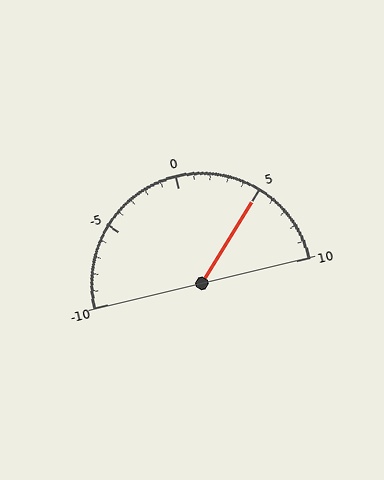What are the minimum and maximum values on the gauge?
The gauge ranges from -10 to 10.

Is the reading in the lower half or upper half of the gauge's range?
The reading is in the upper half of the range (-10 to 10).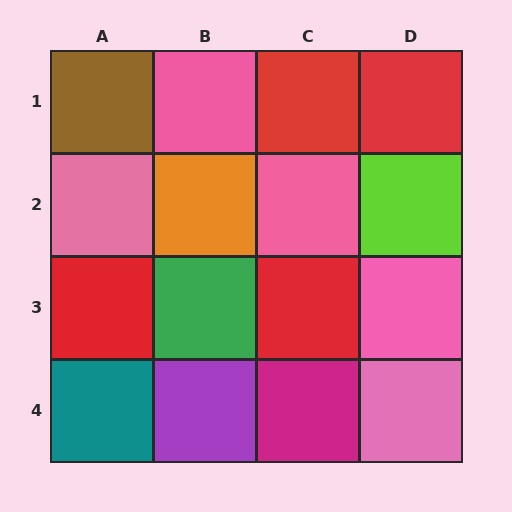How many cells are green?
1 cell is green.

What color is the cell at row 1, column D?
Red.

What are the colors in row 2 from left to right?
Pink, orange, pink, lime.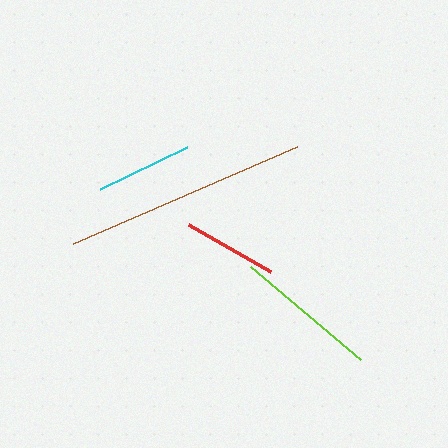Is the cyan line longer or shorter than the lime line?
The lime line is longer than the cyan line.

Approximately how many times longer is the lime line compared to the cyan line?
The lime line is approximately 1.5 times the length of the cyan line.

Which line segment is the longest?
The brown line is the longest at approximately 244 pixels.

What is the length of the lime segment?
The lime segment is approximately 144 pixels long.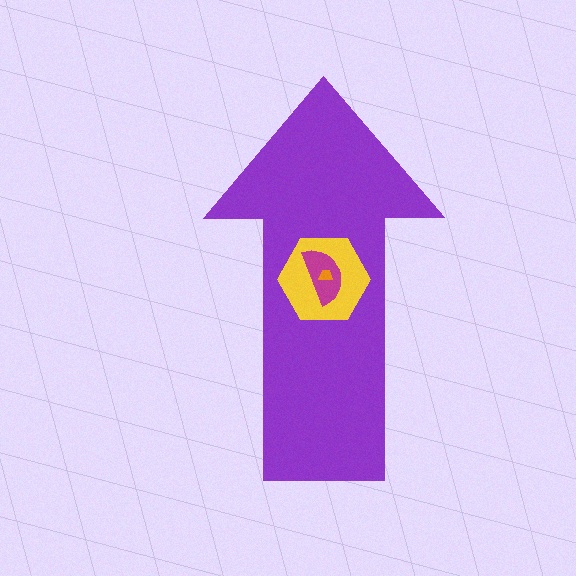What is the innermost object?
The orange trapezoid.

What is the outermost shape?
The purple arrow.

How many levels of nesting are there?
4.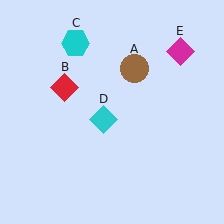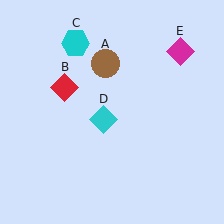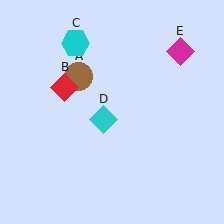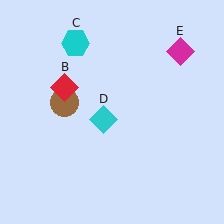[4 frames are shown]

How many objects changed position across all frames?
1 object changed position: brown circle (object A).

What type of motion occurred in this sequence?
The brown circle (object A) rotated counterclockwise around the center of the scene.